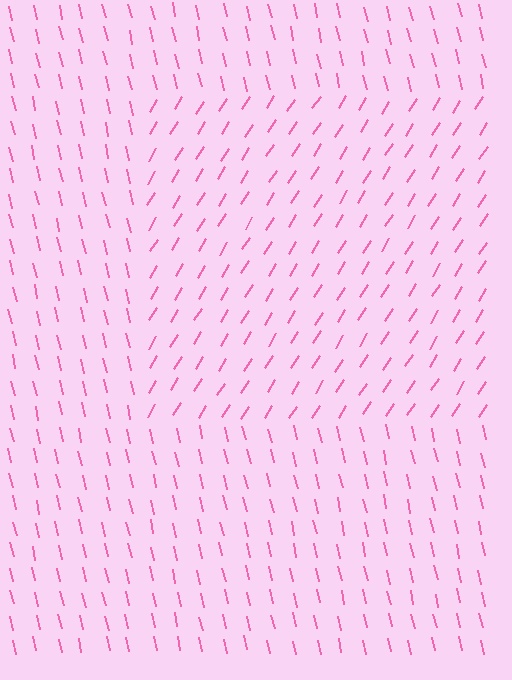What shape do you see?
I see a rectangle.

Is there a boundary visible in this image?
Yes, there is a texture boundary formed by a change in line orientation.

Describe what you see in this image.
The image is filled with small pink line segments. A rectangle region in the image has lines oriented differently from the surrounding lines, creating a visible texture boundary.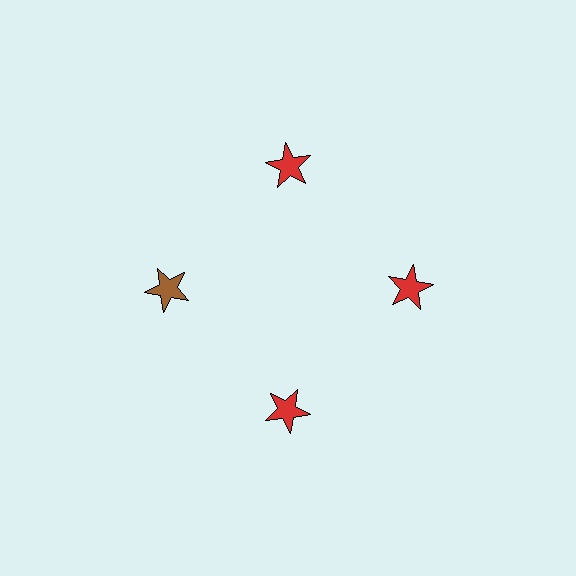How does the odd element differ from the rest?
It has a different color: brown instead of red.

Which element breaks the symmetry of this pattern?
The brown star at roughly the 9 o'clock position breaks the symmetry. All other shapes are red stars.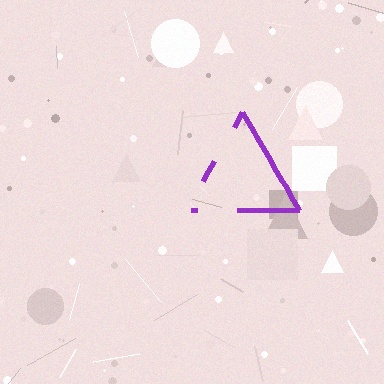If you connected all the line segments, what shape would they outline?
They would outline a triangle.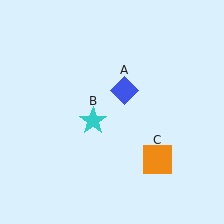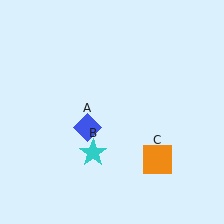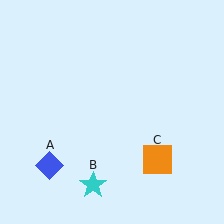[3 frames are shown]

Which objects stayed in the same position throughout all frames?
Orange square (object C) remained stationary.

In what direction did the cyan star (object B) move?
The cyan star (object B) moved down.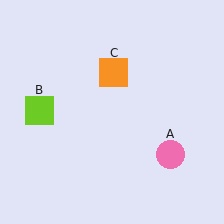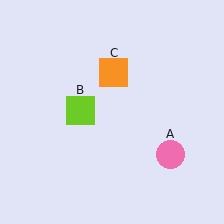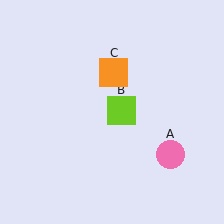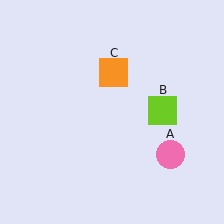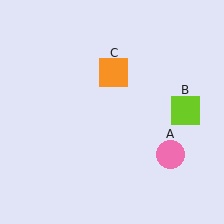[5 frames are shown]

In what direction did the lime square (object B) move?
The lime square (object B) moved right.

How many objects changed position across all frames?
1 object changed position: lime square (object B).